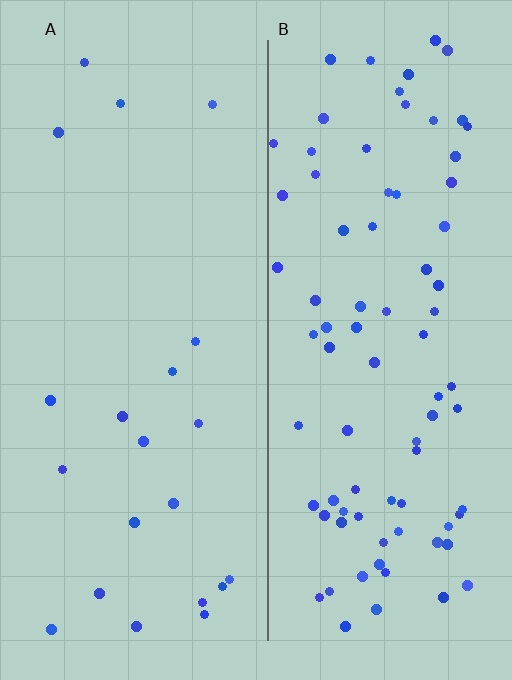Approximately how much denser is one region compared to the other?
Approximately 3.9× — region B over region A.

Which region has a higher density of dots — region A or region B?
B (the right).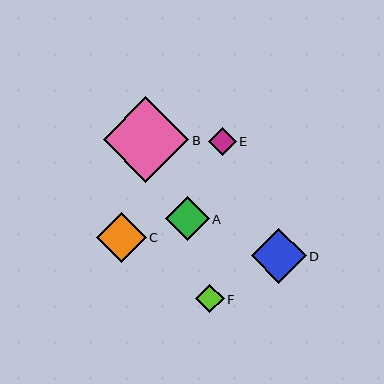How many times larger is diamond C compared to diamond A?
Diamond C is approximately 1.1 times the size of diamond A.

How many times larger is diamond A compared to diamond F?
Diamond A is approximately 1.5 times the size of diamond F.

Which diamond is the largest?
Diamond B is the largest with a size of approximately 86 pixels.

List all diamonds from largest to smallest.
From largest to smallest: B, D, C, A, F, E.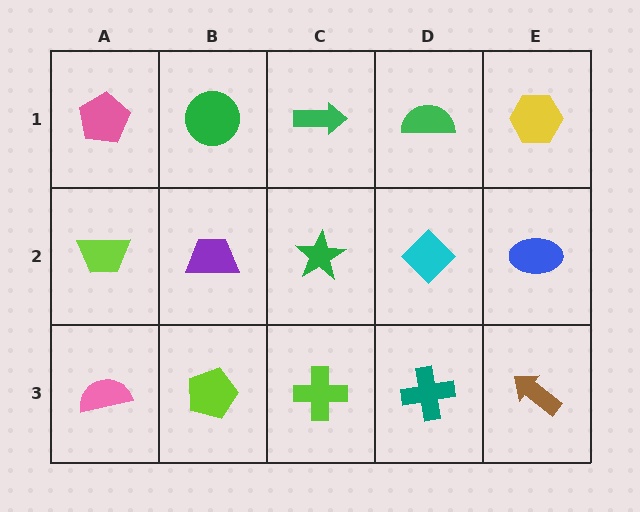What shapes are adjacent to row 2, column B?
A green circle (row 1, column B), a lime pentagon (row 3, column B), a lime trapezoid (row 2, column A), a green star (row 2, column C).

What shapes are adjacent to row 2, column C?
A green arrow (row 1, column C), a lime cross (row 3, column C), a purple trapezoid (row 2, column B), a cyan diamond (row 2, column D).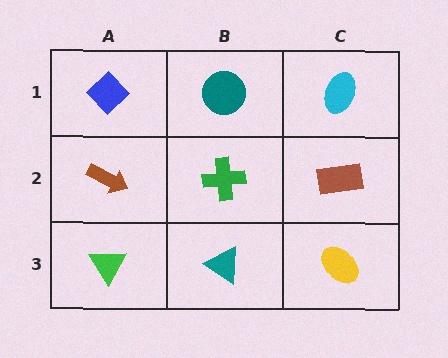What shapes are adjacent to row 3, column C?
A brown rectangle (row 2, column C), a teal triangle (row 3, column B).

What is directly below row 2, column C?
A yellow ellipse.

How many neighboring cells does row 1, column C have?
2.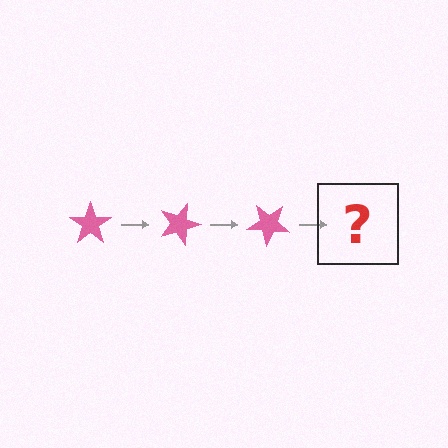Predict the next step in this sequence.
The next step is a pink star rotated 60 degrees.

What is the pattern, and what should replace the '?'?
The pattern is that the star rotates 20 degrees each step. The '?' should be a pink star rotated 60 degrees.